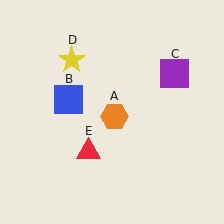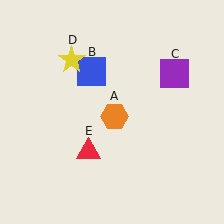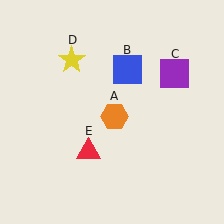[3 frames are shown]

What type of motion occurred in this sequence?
The blue square (object B) rotated clockwise around the center of the scene.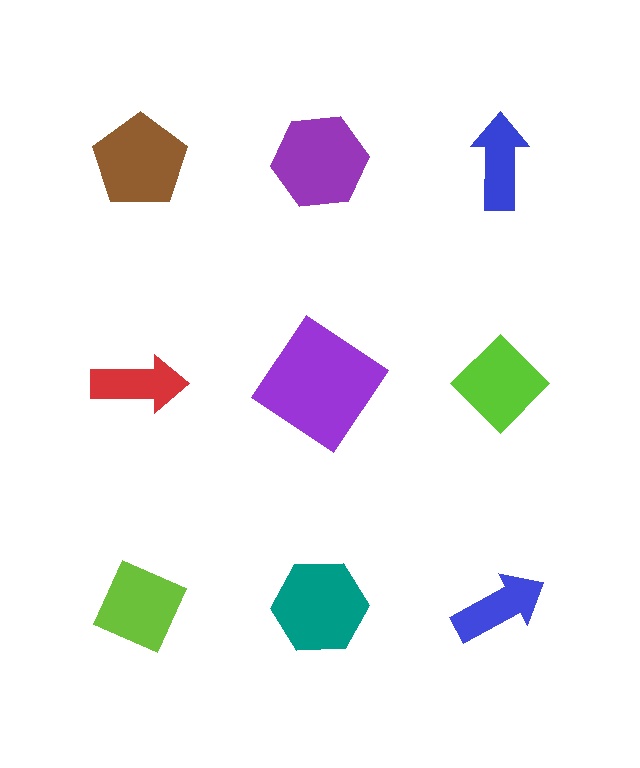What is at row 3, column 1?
A lime diamond.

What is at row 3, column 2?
A teal hexagon.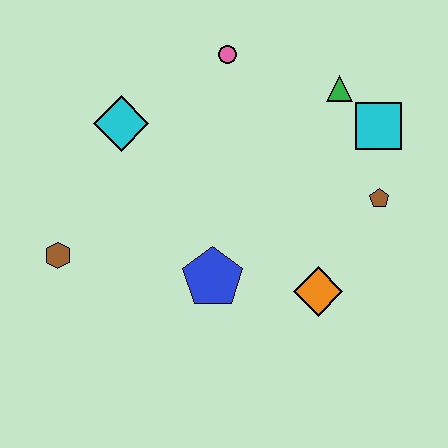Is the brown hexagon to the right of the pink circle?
No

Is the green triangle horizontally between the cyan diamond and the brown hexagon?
No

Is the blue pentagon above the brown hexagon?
No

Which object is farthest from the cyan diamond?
The brown pentagon is farthest from the cyan diamond.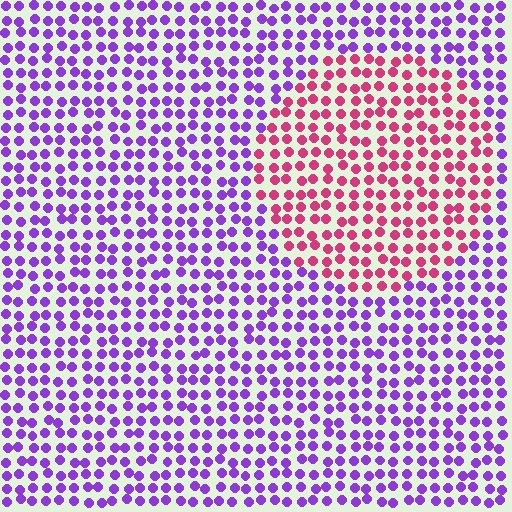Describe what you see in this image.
The image is filled with small purple elements in a uniform arrangement. A circle-shaped region is visible where the elements are tinted to a slightly different hue, forming a subtle color boundary.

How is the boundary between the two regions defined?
The boundary is defined purely by a slight shift in hue (about 61 degrees). Spacing, size, and orientation are identical on both sides.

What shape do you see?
I see a circle.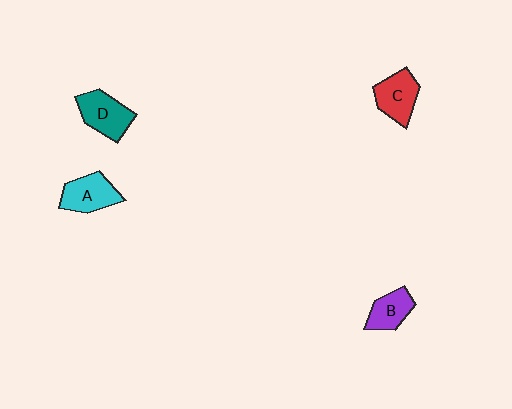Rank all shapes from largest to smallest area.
From largest to smallest: D (teal), A (cyan), C (red), B (purple).